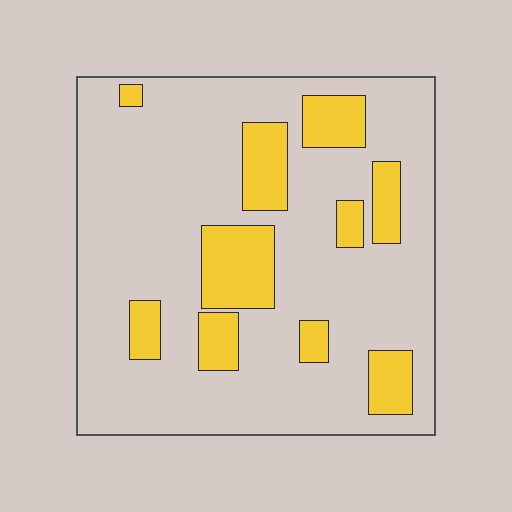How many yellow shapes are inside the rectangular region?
10.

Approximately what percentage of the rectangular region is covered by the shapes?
Approximately 20%.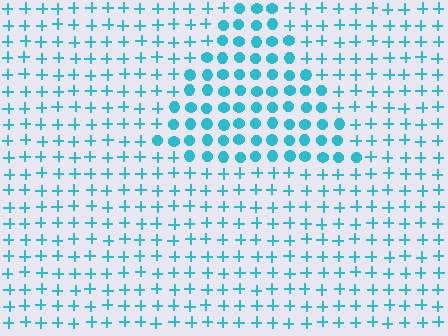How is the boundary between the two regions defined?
The boundary is defined by a change in element shape: circles inside vs. plus signs outside. All elements share the same color and spacing.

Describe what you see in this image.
The image is filled with small cyan elements arranged in a uniform grid. A triangle-shaped region contains circles, while the surrounding area contains plus signs. The boundary is defined purely by the change in element shape.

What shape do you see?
I see a triangle.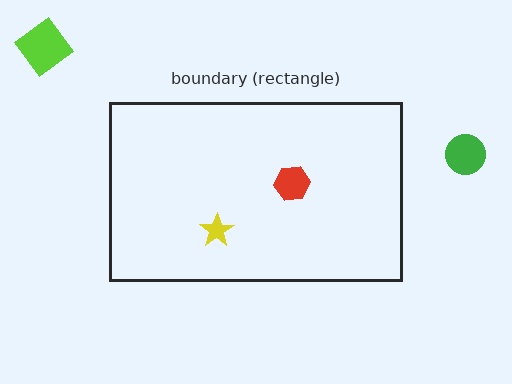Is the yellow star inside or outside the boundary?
Inside.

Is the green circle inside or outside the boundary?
Outside.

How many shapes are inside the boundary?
2 inside, 2 outside.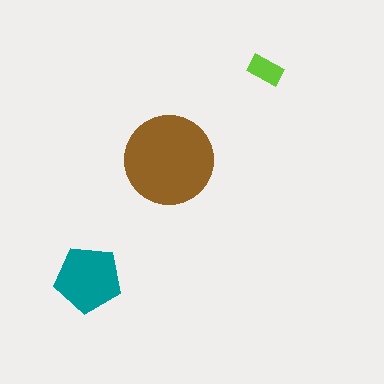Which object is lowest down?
The teal pentagon is bottommost.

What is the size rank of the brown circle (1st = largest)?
1st.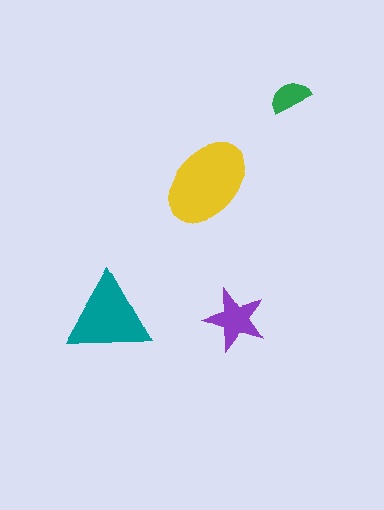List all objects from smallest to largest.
The green semicircle, the purple star, the teal triangle, the yellow ellipse.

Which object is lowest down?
The purple star is bottommost.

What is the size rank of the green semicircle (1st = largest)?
4th.